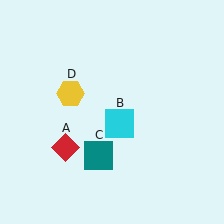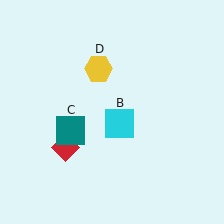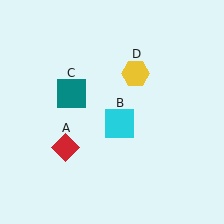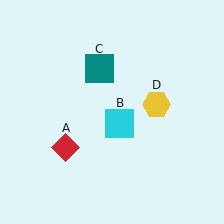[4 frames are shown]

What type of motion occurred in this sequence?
The teal square (object C), yellow hexagon (object D) rotated clockwise around the center of the scene.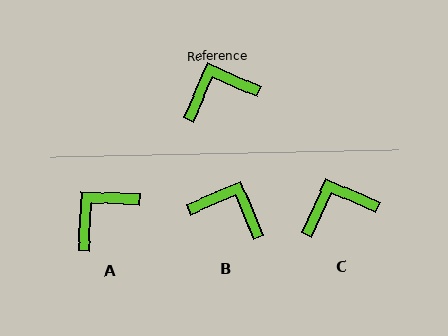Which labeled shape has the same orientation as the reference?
C.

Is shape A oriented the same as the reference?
No, it is off by about 21 degrees.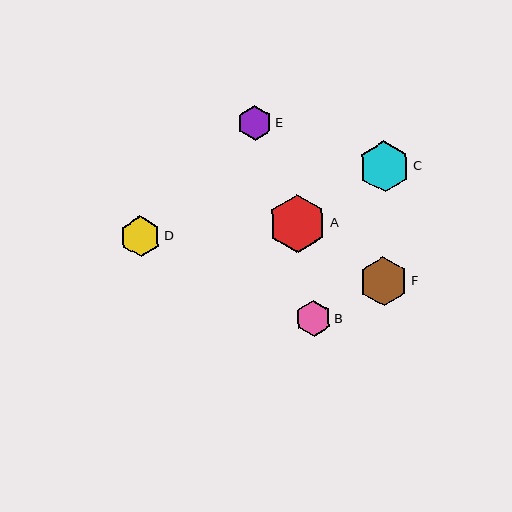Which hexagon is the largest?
Hexagon A is the largest with a size of approximately 58 pixels.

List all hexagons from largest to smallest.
From largest to smallest: A, C, F, D, B, E.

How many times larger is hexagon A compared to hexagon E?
Hexagon A is approximately 1.7 times the size of hexagon E.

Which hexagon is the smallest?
Hexagon E is the smallest with a size of approximately 35 pixels.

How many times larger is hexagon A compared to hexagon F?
Hexagon A is approximately 1.2 times the size of hexagon F.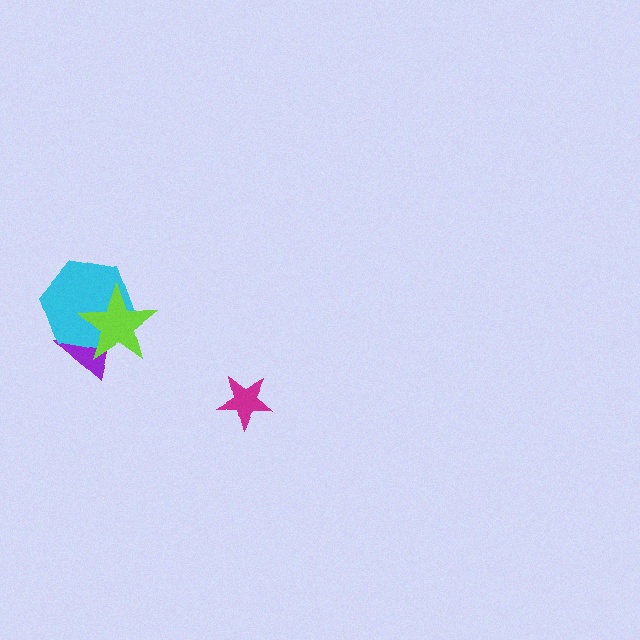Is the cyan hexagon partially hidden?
Yes, it is partially covered by another shape.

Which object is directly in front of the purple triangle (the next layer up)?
The cyan hexagon is directly in front of the purple triangle.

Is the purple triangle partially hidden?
Yes, it is partially covered by another shape.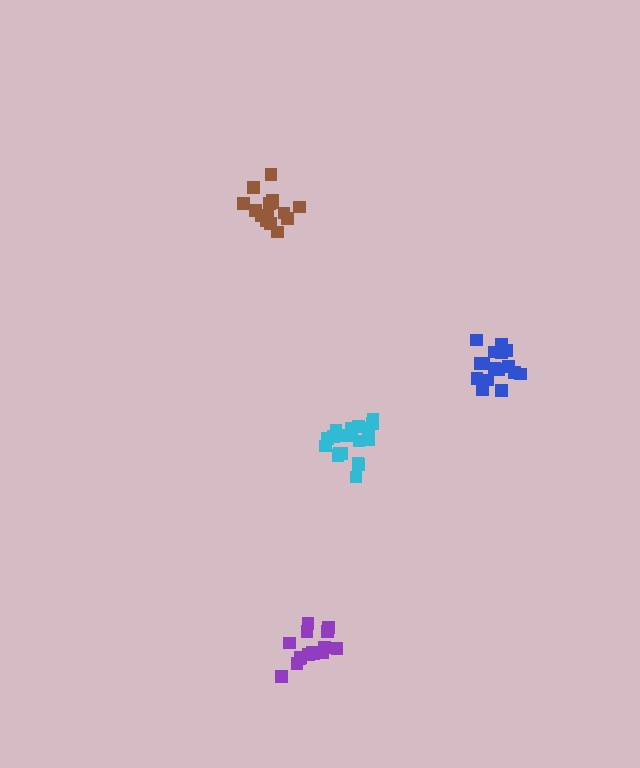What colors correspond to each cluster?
The clusters are colored: brown, cyan, blue, purple.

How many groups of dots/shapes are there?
There are 4 groups.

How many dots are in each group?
Group 1: 15 dots, Group 2: 18 dots, Group 3: 17 dots, Group 4: 15 dots (65 total).